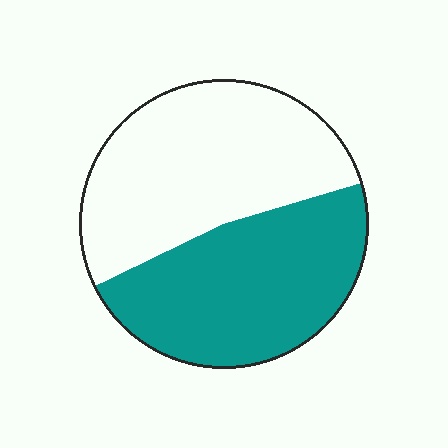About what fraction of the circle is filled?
About one half (1/2).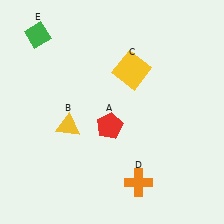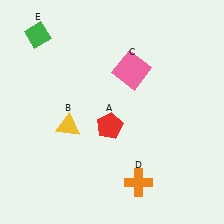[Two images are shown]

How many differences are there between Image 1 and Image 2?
There is 1 difference between the two images.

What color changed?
The square (C) changed from yellow in Image 1 to pink in Image 2.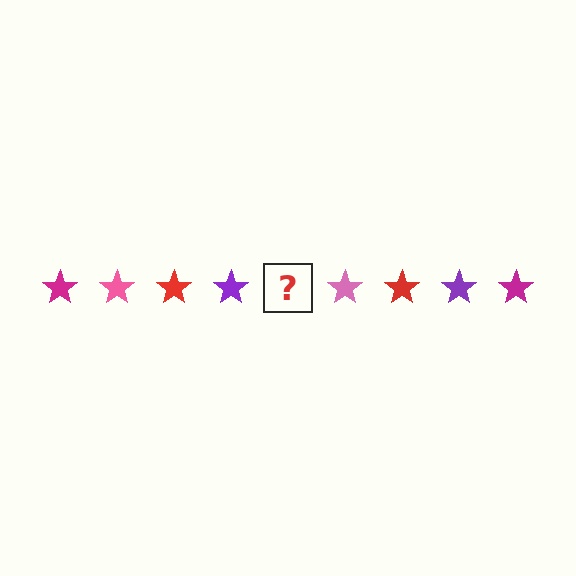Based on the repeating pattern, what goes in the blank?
The blank should be a magenta star.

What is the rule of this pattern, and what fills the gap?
The rule is that the pattern cycles through magenta, pink, red, purple stars. The gap should be filled with a magenta star.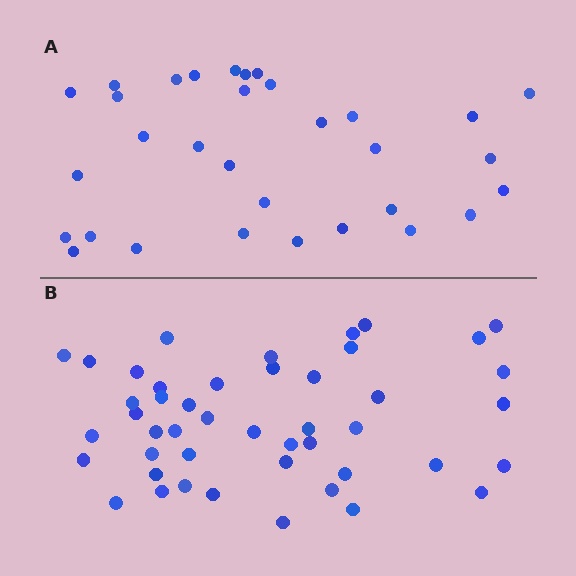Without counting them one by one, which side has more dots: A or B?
Region B (the bottom region) has more dots.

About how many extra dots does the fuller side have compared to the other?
Region B has approximately 15 more dots than region A.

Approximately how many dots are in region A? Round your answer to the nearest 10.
About 30 dots. (The exact count is 32, which rounds to 30.)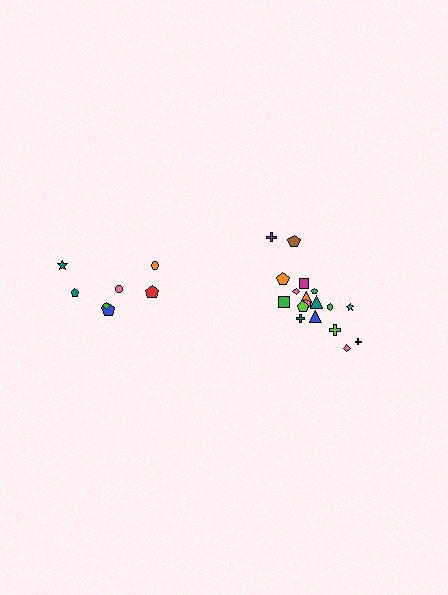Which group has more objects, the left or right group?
The right group.